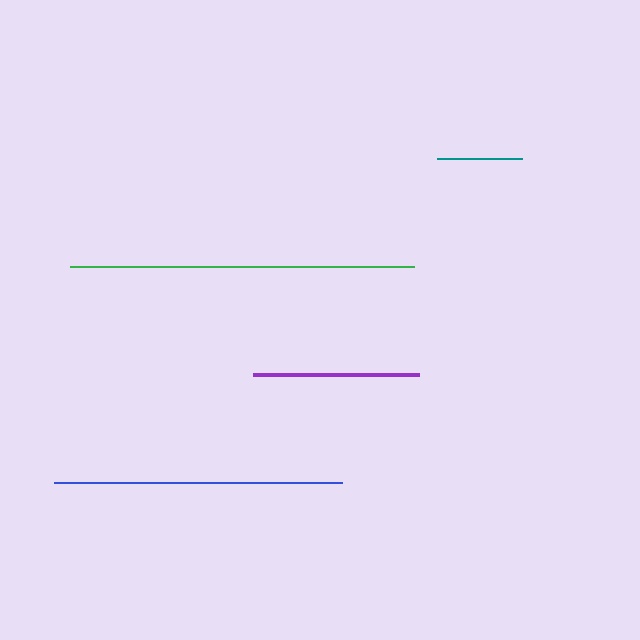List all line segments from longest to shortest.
From longest to shortest: green, blue, purple, teal.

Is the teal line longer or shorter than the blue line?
The blue line is longer than the teal line.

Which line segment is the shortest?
The teal line is the shortest at approximately 86 pixels.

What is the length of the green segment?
The green segment is approximately 344 pixels long.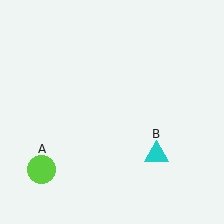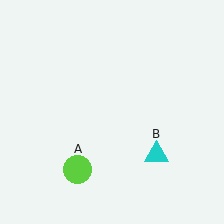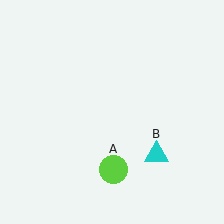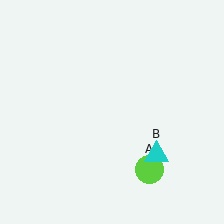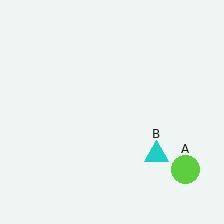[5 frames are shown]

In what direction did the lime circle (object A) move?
The lime circle (object A) moved right.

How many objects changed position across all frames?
1 object changed position: lime circle (object A).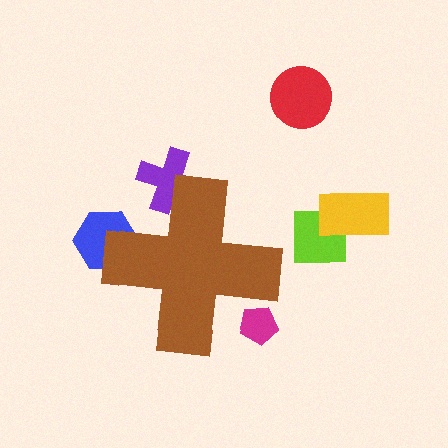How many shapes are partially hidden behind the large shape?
3 shapes are partially hidden.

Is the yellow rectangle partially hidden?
No, the yellow rectangle is fully visible.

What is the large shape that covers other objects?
A brown cross.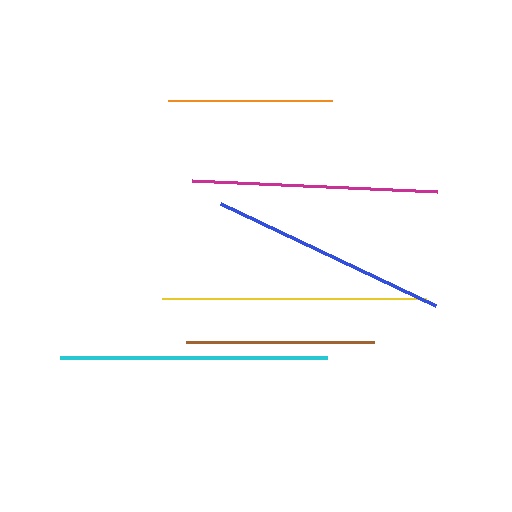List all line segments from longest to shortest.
From longest to shortest: cyan, yellow, magenta, blue, brown, orange.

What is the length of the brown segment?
The brown segment is approximately 188 pixels long.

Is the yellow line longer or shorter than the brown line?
The yellow line is longer than the brown line.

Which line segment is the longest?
The cyan line is the longest at approximately 266 pixels.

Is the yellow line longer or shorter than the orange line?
The yellow line is longer than the orange line.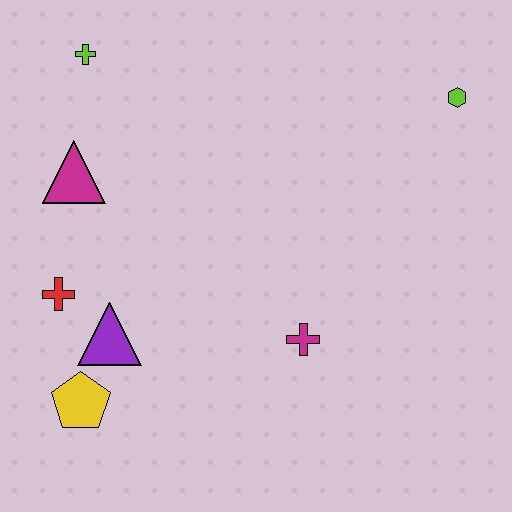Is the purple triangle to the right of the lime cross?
Yes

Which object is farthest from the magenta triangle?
The lime hexagon is farthest from the magenta triangle.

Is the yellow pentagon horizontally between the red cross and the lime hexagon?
Yes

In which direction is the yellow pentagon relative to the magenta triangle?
The yellow pentagon is below the magenta triangle.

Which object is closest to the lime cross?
The magenta triangle is closest to the lime cross.